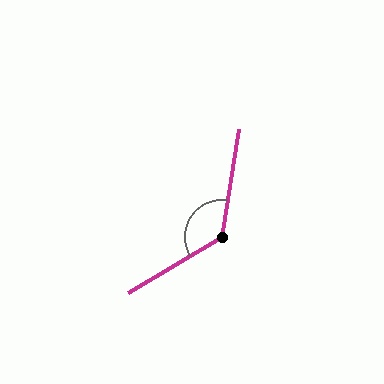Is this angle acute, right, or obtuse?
It is obtuse.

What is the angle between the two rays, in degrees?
Approximately 130 degrees.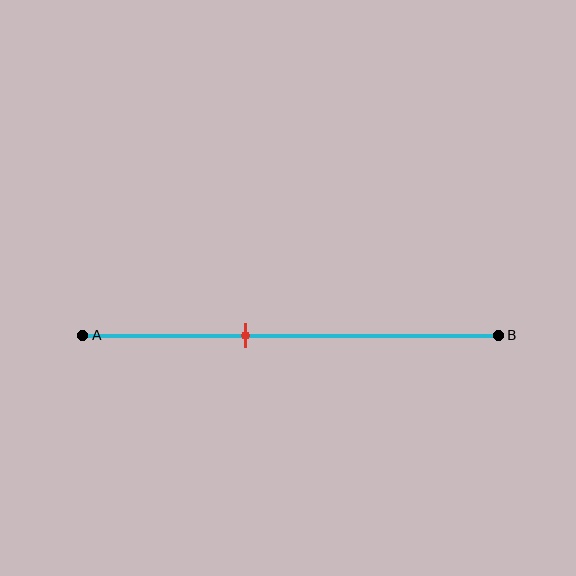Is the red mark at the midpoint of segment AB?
No, the mark is at about 40% from A, not at the 50% midpoint.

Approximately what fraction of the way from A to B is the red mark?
The red mark is approximately 40% of the way from A to B.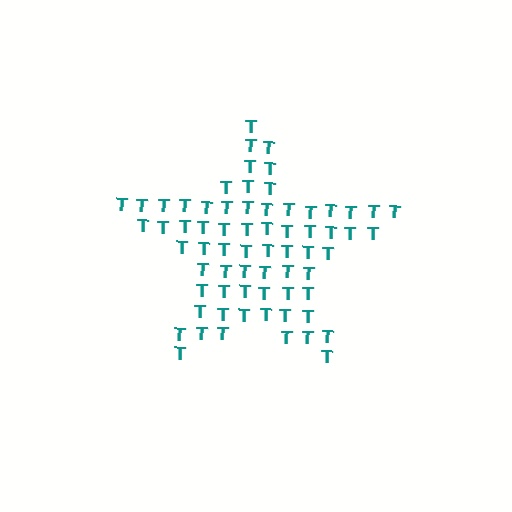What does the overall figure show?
The overall figure shows a star.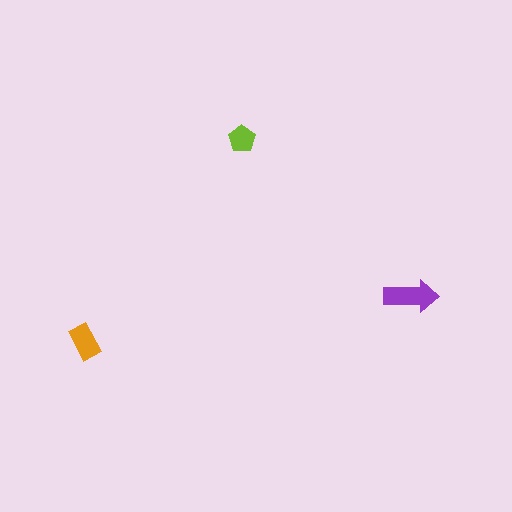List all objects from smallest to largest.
The lime pentagon, the orange rectangle, the purple arrow.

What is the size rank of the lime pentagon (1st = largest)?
3rd.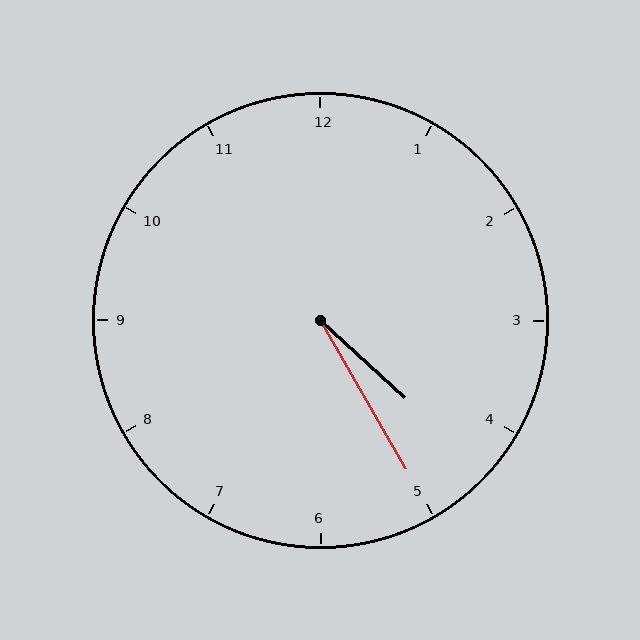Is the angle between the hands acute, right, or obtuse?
It is acute.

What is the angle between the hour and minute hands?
Approximately 18 degrees.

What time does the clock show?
4:25.